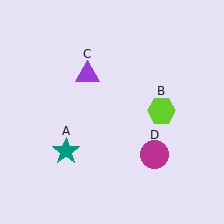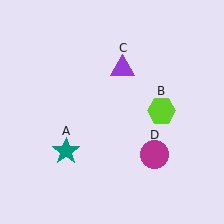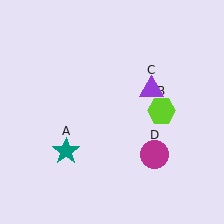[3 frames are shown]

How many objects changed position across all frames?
1 object changed position: purple triangle (object C).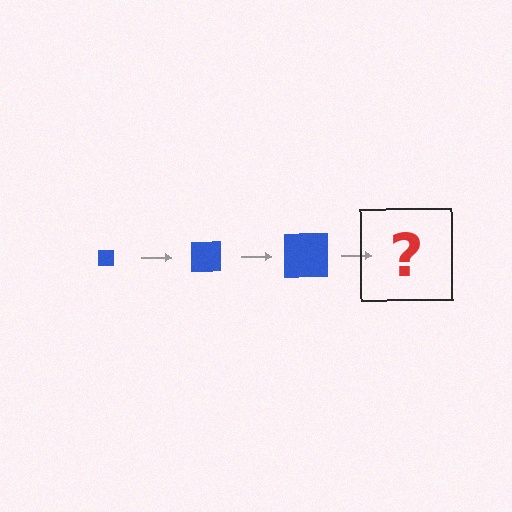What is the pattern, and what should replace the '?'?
The pattern is that the square gets progressively larger each step. The '?' should be a blue square, larger than the previous one.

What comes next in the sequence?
The next element should be a blue square, larger than the previous one.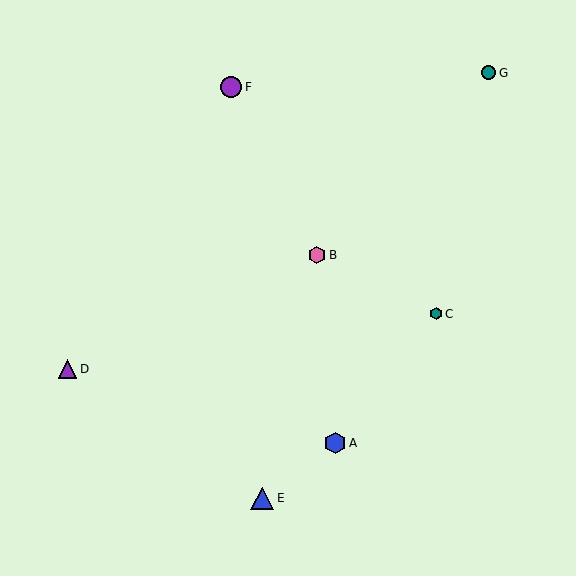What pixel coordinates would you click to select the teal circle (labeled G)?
Click at (489, 73) to select the teal circle G.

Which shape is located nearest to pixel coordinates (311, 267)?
The pink hexagon (labeled B) at (317, 255) is nearest to that location.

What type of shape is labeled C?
Shape C is a teal hexagon.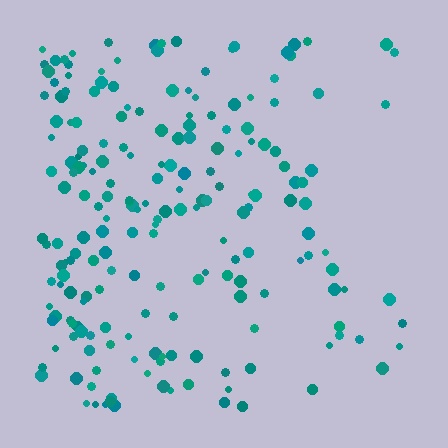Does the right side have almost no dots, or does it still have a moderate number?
Still a moderate number, just noticeably fewer than the left.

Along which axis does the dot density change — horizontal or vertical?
Horizontal.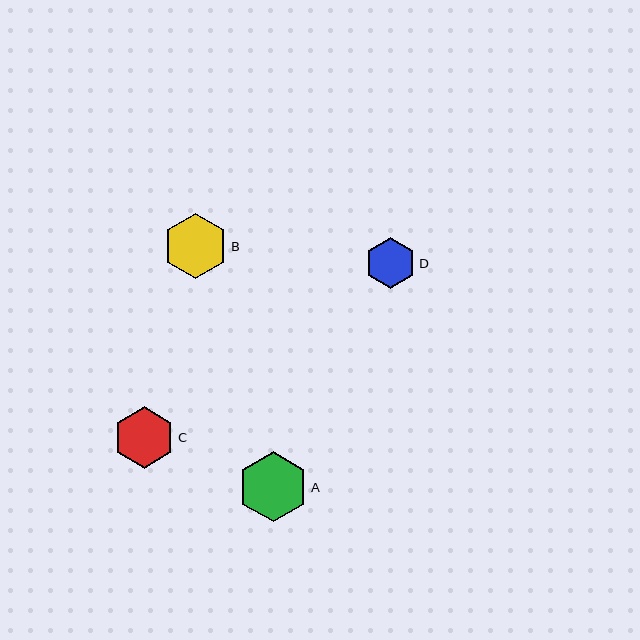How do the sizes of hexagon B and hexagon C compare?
Hexagon B and hexagon C are approximately the same size.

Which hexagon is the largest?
Hexagon A is the largest with a size of approximately 70 pixels.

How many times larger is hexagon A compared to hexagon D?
Hexagon A is approximately 1.4 times the size of hexagon D.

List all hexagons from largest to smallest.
From largest to smallest: A, B, C, D.